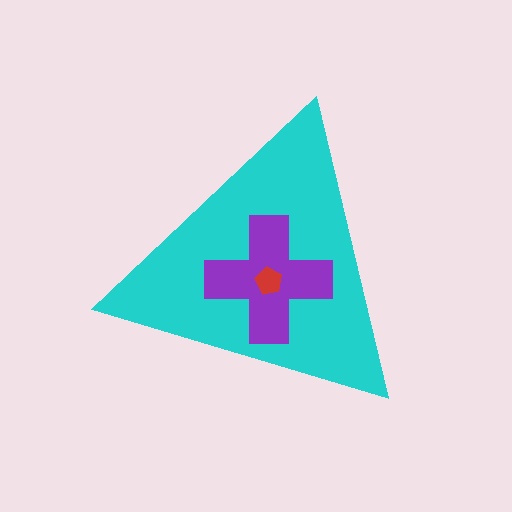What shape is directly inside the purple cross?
The red pentagon.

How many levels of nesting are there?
3.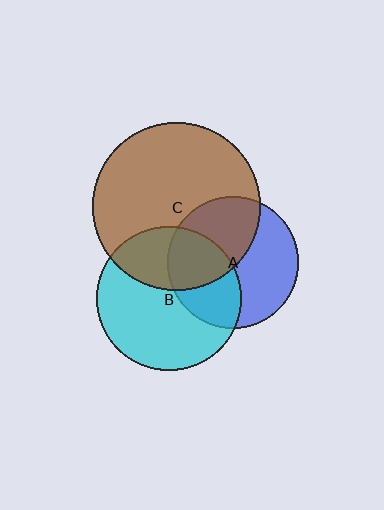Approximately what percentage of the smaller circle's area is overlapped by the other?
Approximately 35%.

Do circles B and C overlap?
Yes.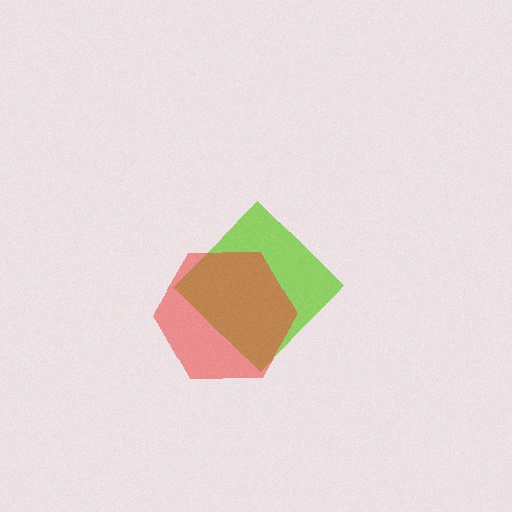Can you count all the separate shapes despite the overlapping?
Yes, there are 2 separate shapes.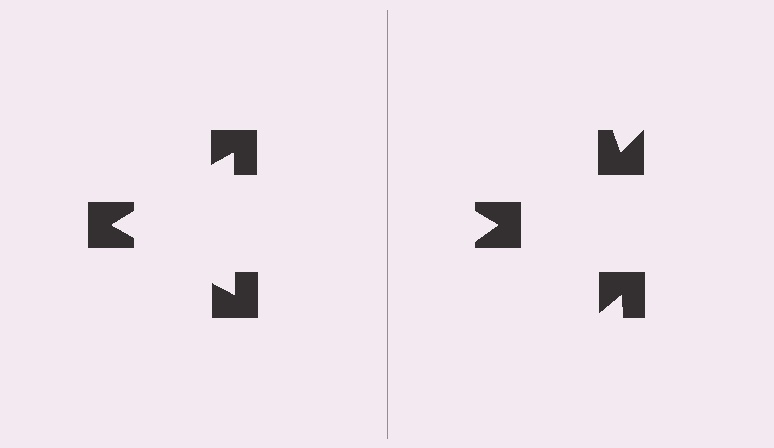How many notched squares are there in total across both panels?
6 — 3 on each side.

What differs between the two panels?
The notched squares are positioned identically on both sides; only the wedge orientations differ. On the left they align to a triangle; on the right they are misaligned.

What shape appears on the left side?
An illusory triangle.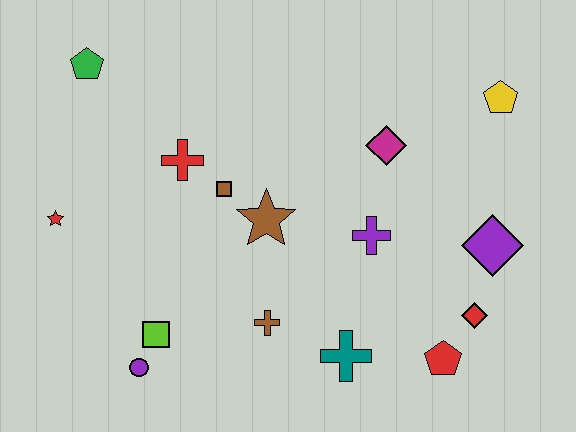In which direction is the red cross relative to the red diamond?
The red cross is to the left of the red diamond.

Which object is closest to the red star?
The red cross is closest to the red star.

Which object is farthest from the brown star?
The yellow pentagon is farthest from the brown star.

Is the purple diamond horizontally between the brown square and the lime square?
No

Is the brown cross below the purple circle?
No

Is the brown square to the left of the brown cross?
Yes